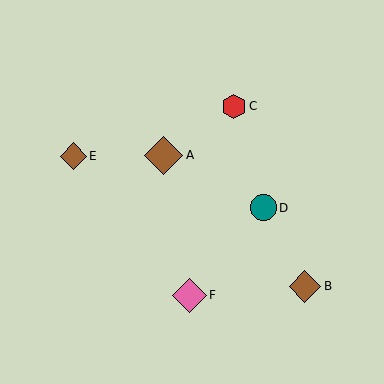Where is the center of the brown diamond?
The center of the brown diamond is at (73, 156).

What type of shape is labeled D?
Shape D is a teal circle.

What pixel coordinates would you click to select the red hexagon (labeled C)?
Click at (234, 106) to select the red hexagon C.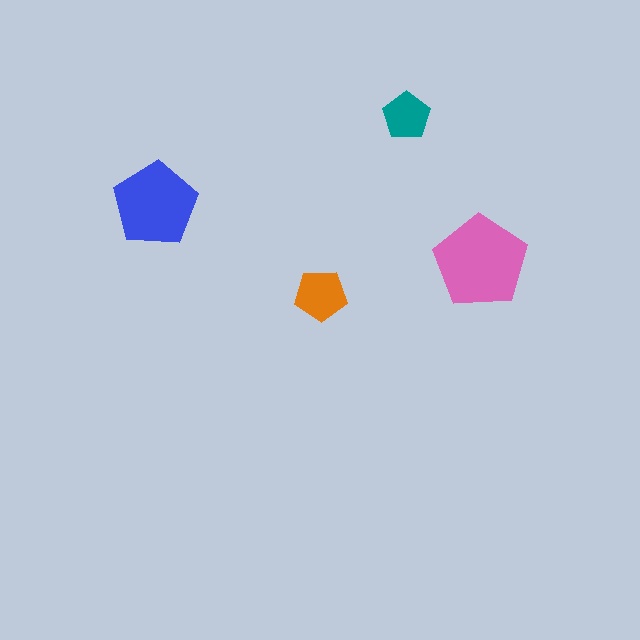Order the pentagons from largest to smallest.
the pink one, the blue one, the orange one, the teal one.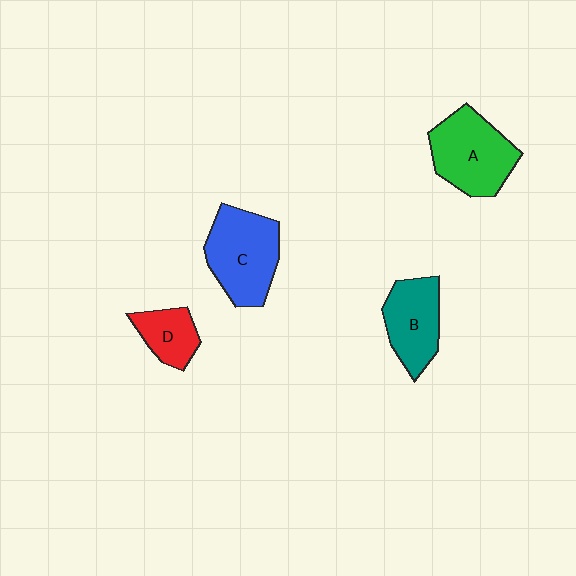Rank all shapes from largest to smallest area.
From largest to smallest: C (blue), A (green), B (teal), D (red).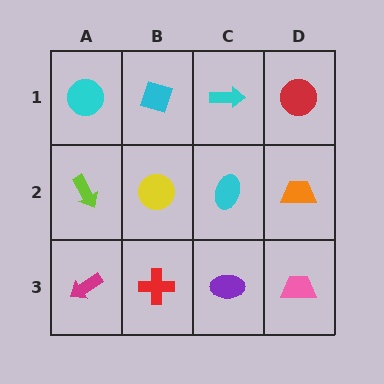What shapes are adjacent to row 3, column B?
A yellow circle (row 2, column B), a magenta arrow (row 3, column A), a purple ellipse (row 3, column C).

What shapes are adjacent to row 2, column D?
A red circle (row 1, column D), a pink trapezoid (row 3, column D), a cyan ellipse (row 2, column C).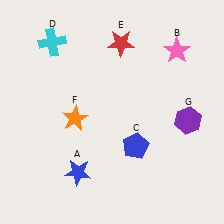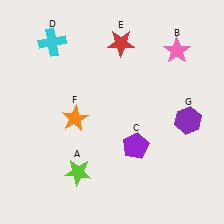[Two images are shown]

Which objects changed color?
A changed from blue to lime. C changed from blue to purple.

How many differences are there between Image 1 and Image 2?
There are 2 differences between the two images.